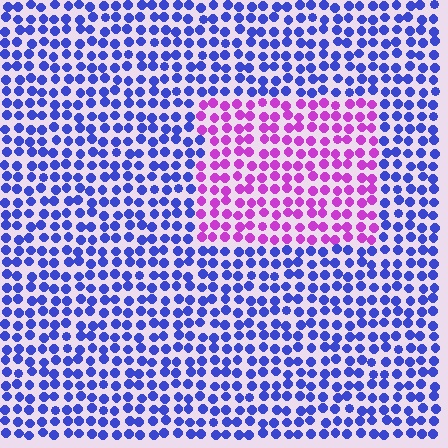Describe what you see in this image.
The image is filled with small blue elements in a uniform arrangement. A rectangle-shaped region is visible where the elements are tinted to a slightly different hue, forming a subtle color boundary.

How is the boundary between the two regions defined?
The boundary is defined purely by a slight shift in hue (about 62 degrees). Spacing, size, and orientation are identical on both sides.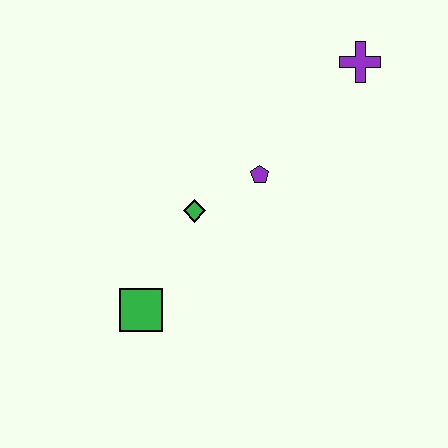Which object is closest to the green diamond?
The purple pentagon is closest to the green diamond.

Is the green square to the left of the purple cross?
Yes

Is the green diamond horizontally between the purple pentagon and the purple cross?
No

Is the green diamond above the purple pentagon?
No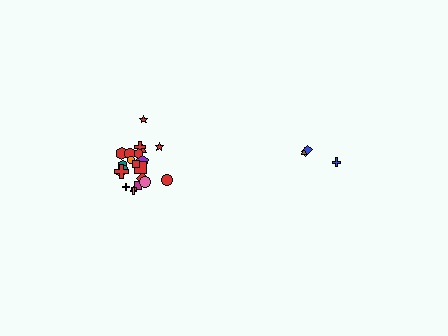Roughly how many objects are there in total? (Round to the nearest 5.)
Roughly 25 objects in total.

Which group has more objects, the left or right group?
The left group.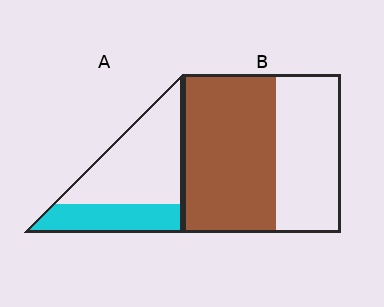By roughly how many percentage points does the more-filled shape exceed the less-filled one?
By roughly 25 percentage points (B over A).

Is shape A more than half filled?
No.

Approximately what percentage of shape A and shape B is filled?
A is approximately 35% and B is approximately 60%.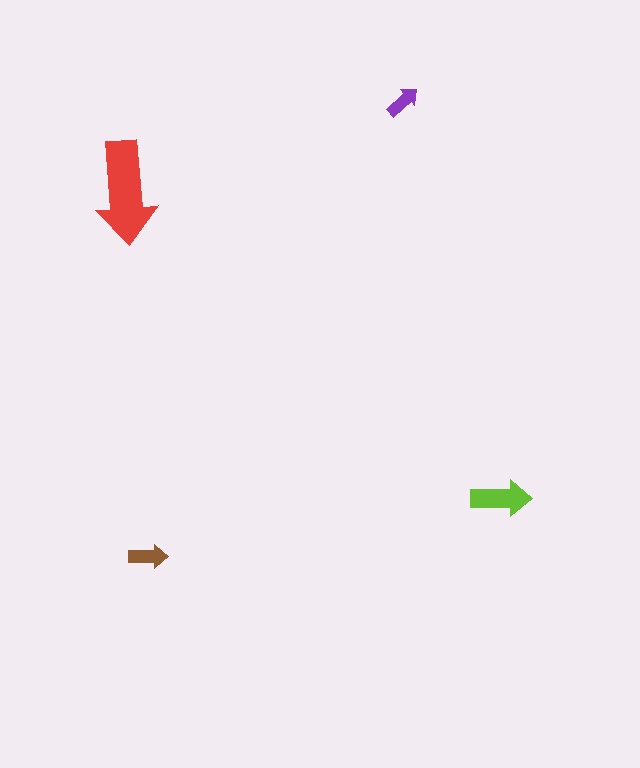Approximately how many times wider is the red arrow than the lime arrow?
About 1.5 times wider.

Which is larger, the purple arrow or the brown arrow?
The brown one.